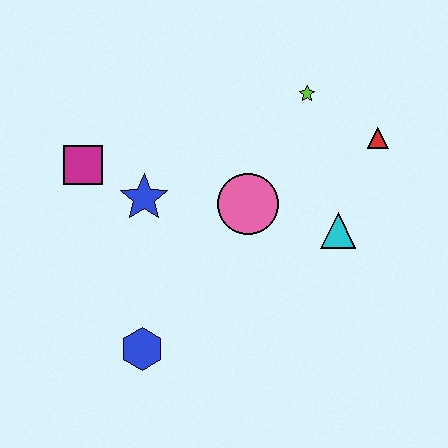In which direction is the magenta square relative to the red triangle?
The magenta square is to the left of the red triangle.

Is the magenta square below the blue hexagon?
No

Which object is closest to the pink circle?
The cyan triangle is closest to the pink circle.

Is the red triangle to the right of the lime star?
Yes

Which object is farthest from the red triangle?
The blue hexagon is farthest from the red triangle.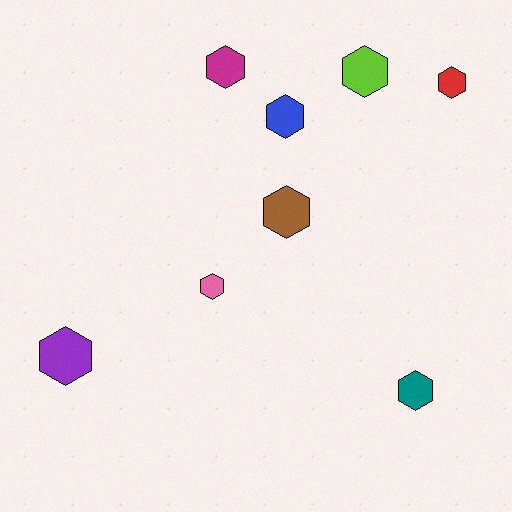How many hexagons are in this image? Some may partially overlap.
There are 8 hexagons.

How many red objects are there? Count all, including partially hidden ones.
There is 1 red object.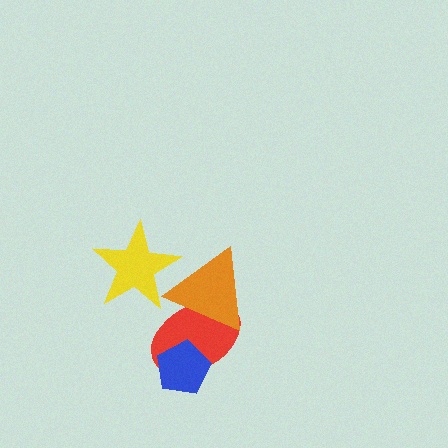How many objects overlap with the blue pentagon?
1 object overlaps with the blue pentagon.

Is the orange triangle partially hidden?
Yes, it is partially covered by another shape.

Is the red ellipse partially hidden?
Yes, it is partially covered by another shape.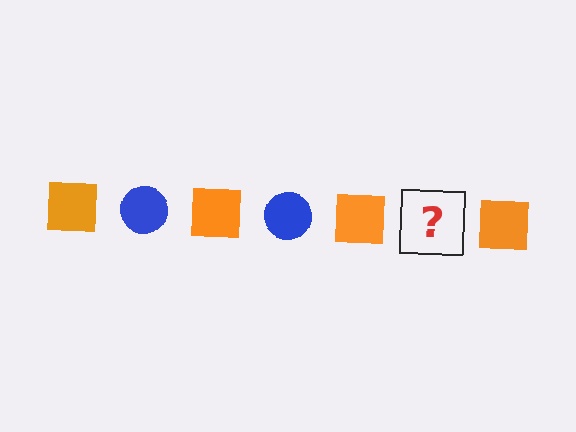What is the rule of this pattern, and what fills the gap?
The rule is that the pattern alternates between orange square and blue circle. The gap should be filled with a blue circle.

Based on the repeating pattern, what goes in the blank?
The blank should be a blue circle.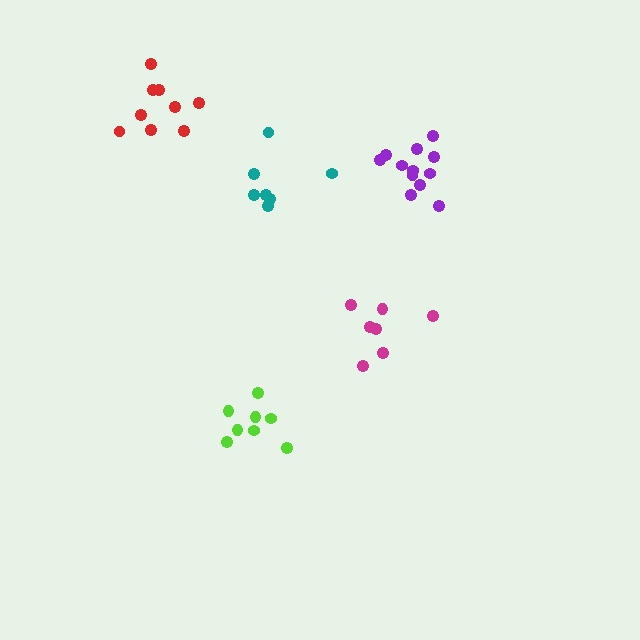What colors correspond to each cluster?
The clusters are colored: lime, teal, magenta, purple, red.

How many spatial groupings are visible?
There are 5 spatial groupings.